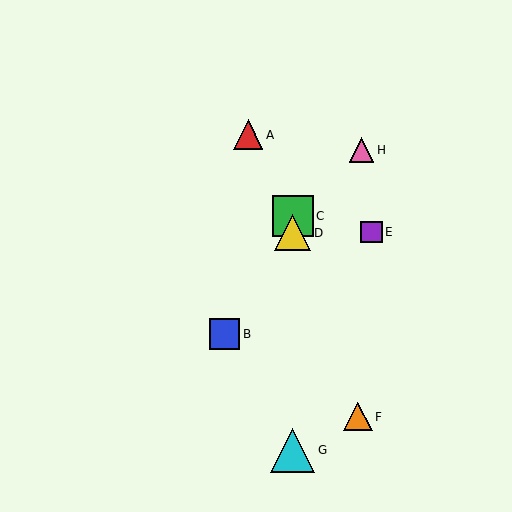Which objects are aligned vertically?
Objects C, D, G are aligned vertically.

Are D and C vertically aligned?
Yes, both are at x≈293.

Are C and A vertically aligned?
No, C is at x≈293 and A is at x≈248.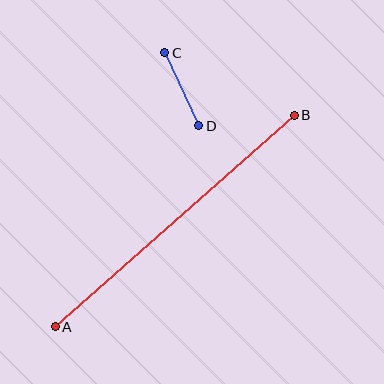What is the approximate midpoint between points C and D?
The midpoint is at approximately (182, 89) pixels.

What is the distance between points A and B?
The distance is approximately 319 pixels.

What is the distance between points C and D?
The distance is approximately 80 pixels.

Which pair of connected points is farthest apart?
Points A and B are farthest apart.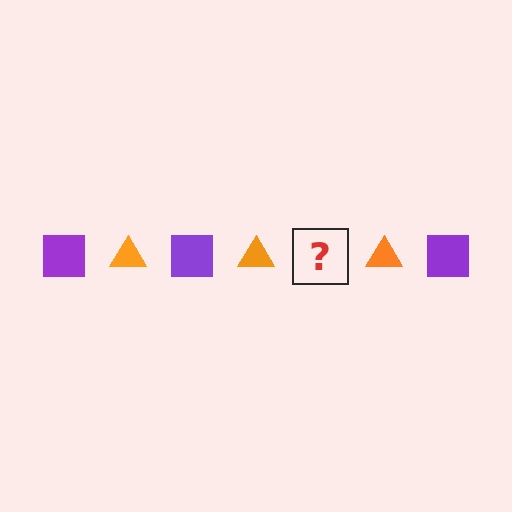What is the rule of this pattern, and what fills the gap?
The rule is that the pattern alternates between purple square and orange triangle. The gap should be filled with a purple square.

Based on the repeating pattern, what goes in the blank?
The blank should be a purple square.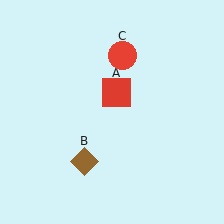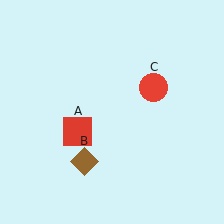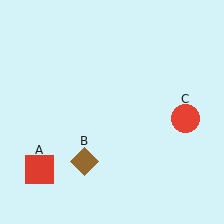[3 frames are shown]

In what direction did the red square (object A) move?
The red square (object A) moved down and to the left.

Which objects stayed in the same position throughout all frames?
Brown diamond (object B) remained stationary.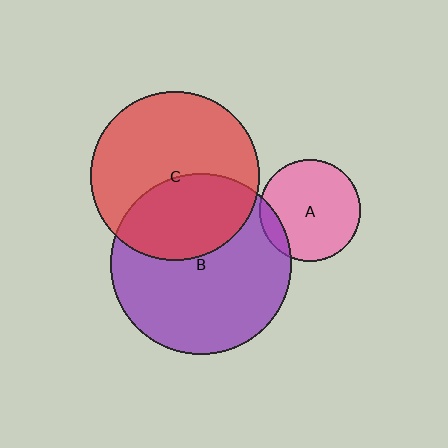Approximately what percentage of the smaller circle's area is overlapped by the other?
Approximately 10%.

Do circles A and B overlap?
Yes.